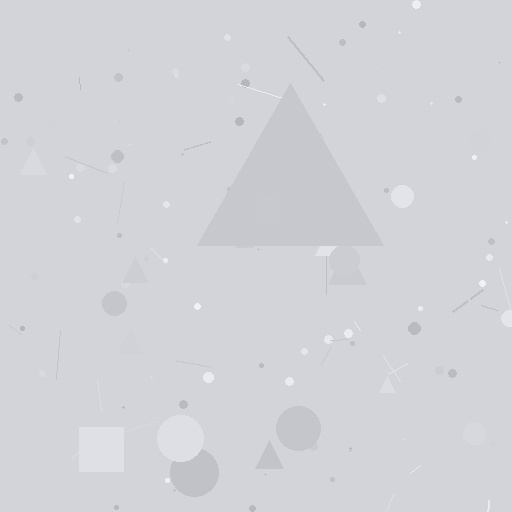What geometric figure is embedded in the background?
A triangle is embedded in the background.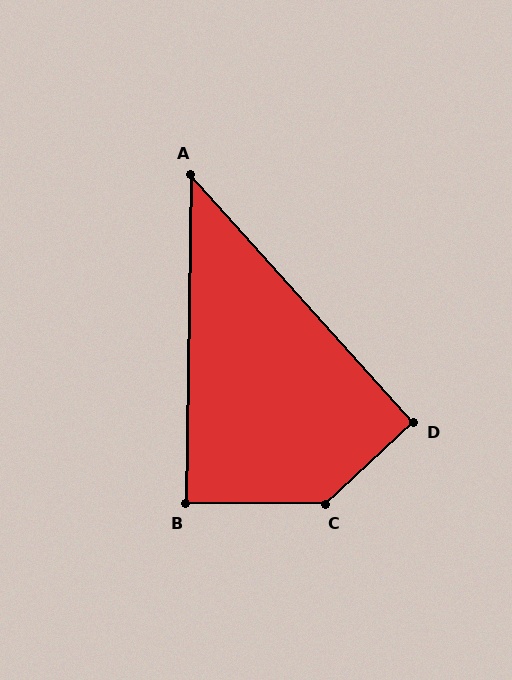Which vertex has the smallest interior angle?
A, at approximately 43 degrees.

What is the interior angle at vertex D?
Approximately 91 degrees (approximately right).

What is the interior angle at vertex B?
Approximately 89 degrees (approximately right).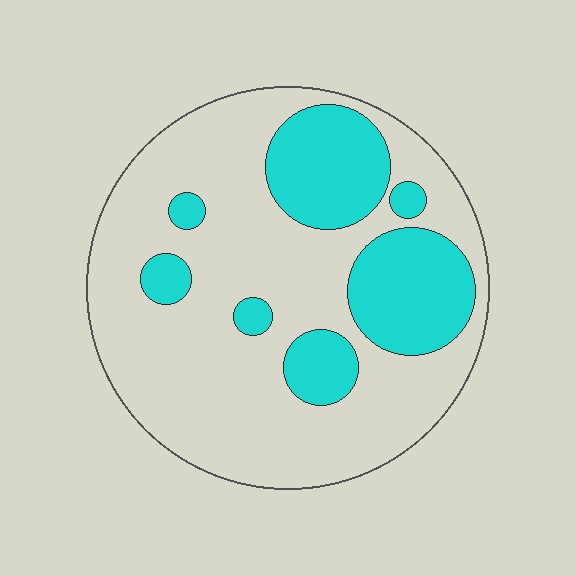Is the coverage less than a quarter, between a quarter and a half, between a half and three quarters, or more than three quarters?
Between a quarter and a half.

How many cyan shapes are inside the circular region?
7.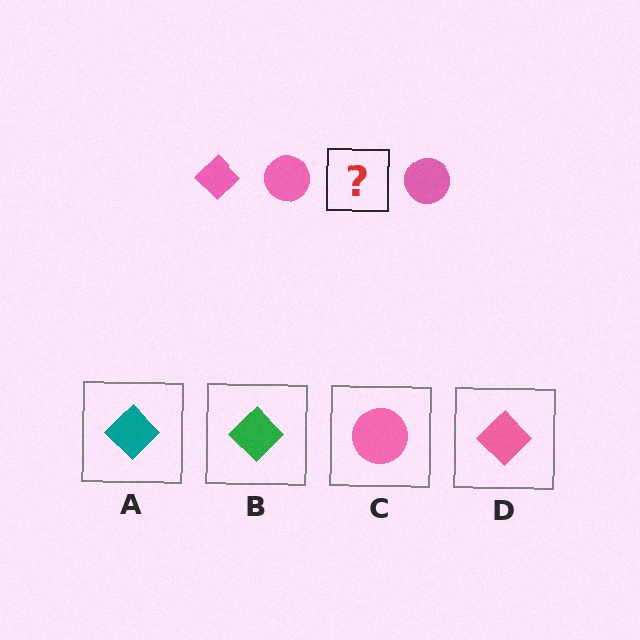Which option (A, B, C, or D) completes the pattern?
D.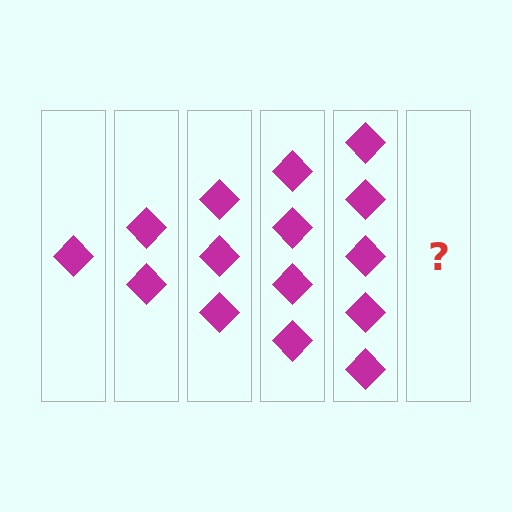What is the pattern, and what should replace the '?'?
The pattern is that each step adds one more diamond. The '?' should be 6 diamonds.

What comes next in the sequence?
The next element should be 6 diamonds.